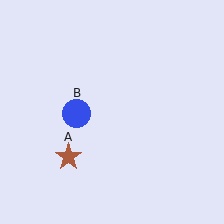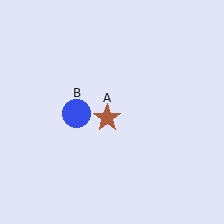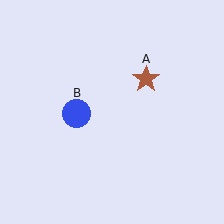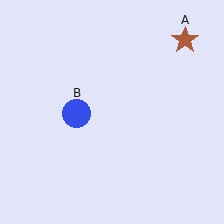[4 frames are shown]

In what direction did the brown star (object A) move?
The brown star (object A) moved up and to the right.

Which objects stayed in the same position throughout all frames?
Blue circle (object B) remained stationary.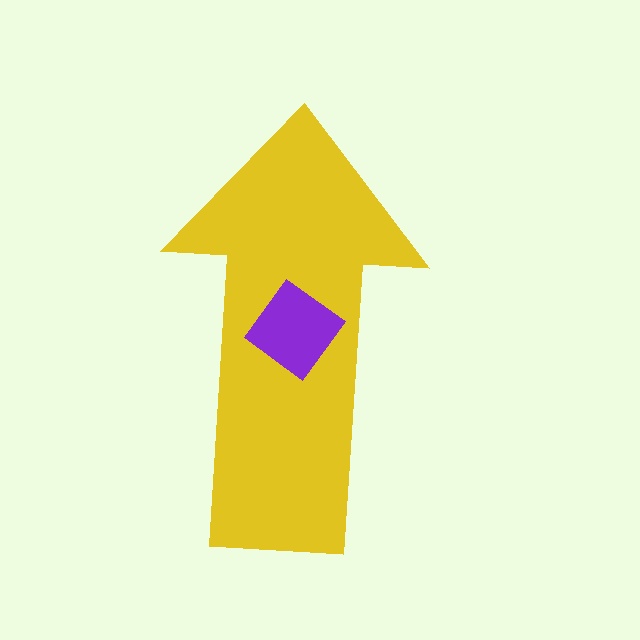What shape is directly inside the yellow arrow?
The purple diamond.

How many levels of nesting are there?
2.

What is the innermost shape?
The purple diamond.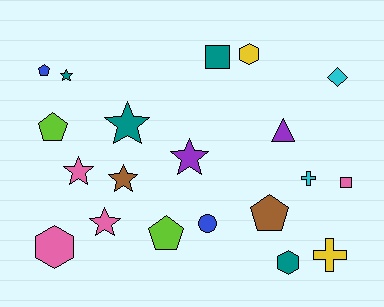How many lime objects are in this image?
There are 2 lime objects.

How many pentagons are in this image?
There are 4 pentagons.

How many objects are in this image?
There are 20 objects.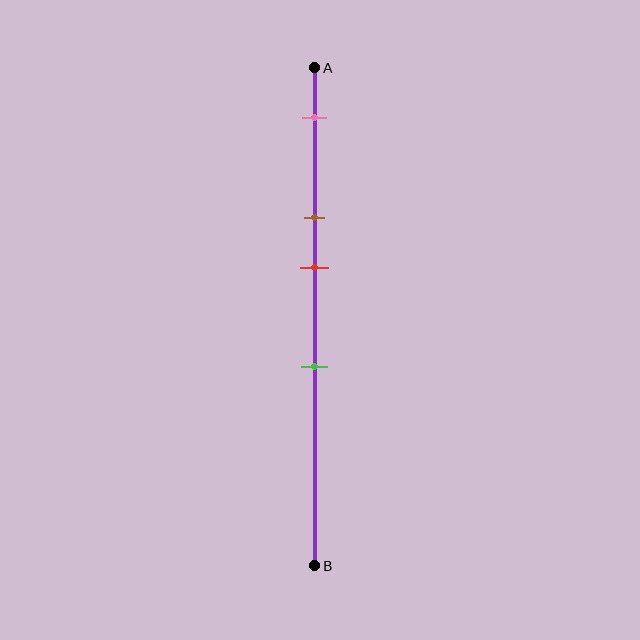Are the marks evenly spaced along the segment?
No, the marks are not evenly spaced.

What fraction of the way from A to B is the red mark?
The red mark is approximately 40% (0.4) of the way from A to B.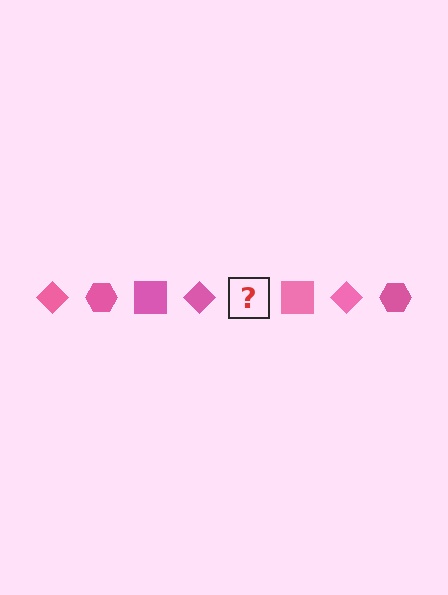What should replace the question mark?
The question mark should be replaced with a pink hexagon.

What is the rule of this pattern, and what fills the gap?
The rule is that the pattern cycles through diamond, hexagon, square shapes in pink. The gap should be filled with a pink hexagon.